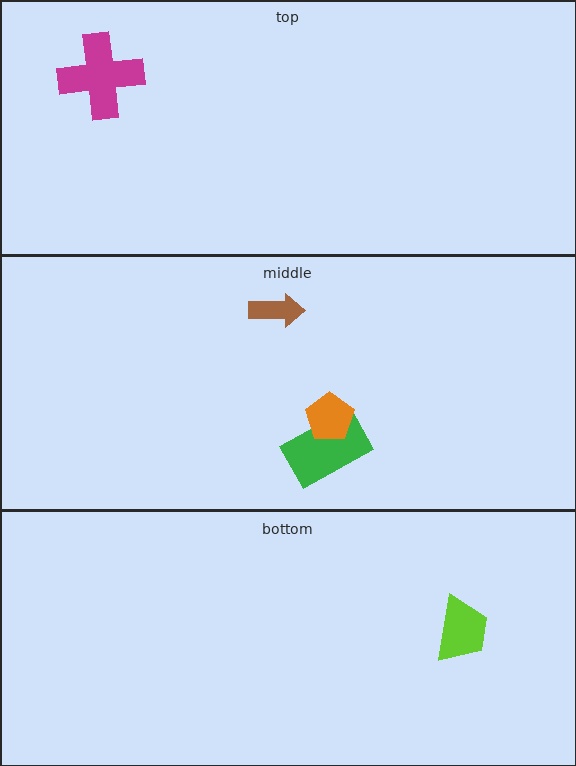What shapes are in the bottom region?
The lime trapezoid.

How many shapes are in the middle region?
3.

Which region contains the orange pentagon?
The middle region.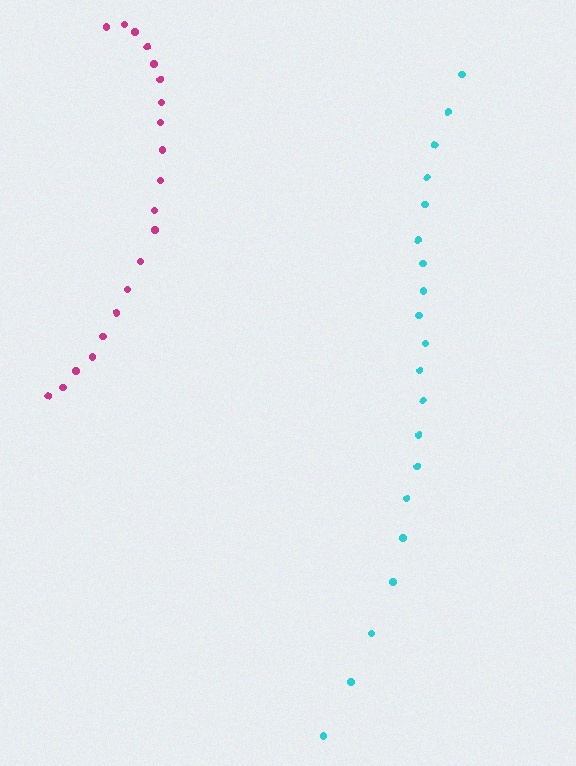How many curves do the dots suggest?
There are 2 distinct paths.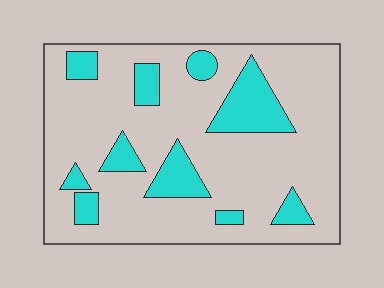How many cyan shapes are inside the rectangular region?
10.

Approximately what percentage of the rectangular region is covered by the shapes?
Approximately 20%.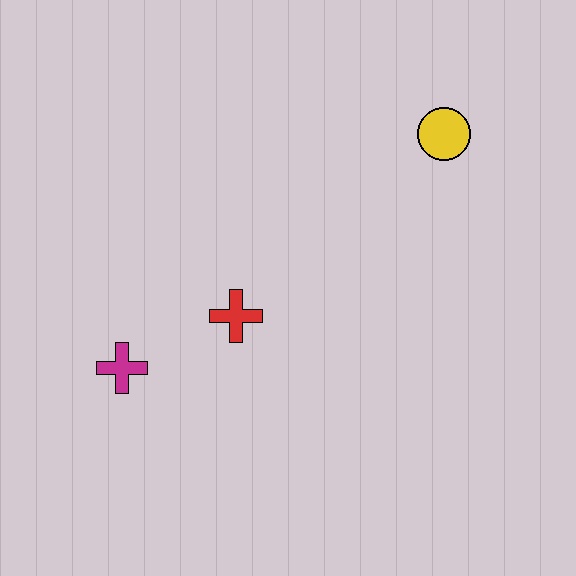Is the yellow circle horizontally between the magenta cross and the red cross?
No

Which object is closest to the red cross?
The magenta cross is closest to the red cross.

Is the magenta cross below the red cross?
Yes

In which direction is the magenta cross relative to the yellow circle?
The magenta cross is to the left of the yellow circle.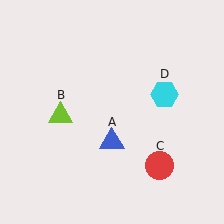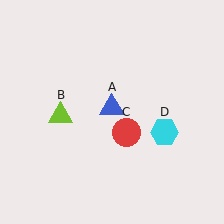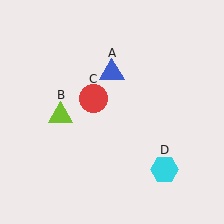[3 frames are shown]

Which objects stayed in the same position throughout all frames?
Lime triangle (object B) remained stationary.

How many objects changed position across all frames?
3 objects changed position: blue triangle (object A), red circle (object C), cyan hexagon (object D).